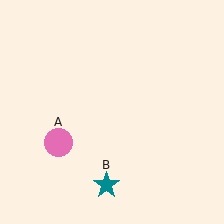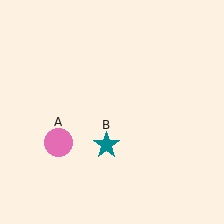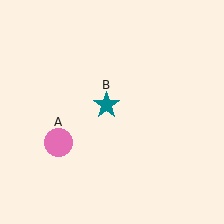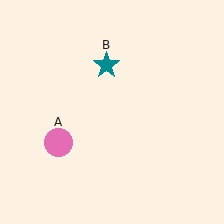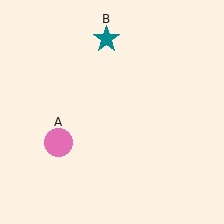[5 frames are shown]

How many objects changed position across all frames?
1 object changed position: teal star (object B).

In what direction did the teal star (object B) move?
The teal star (object B) moved up.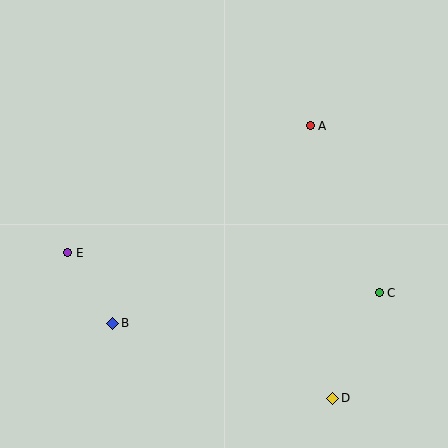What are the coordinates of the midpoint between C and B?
The midpoint between C and B is at (246, 308).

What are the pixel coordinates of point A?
Point A is at (310, 126).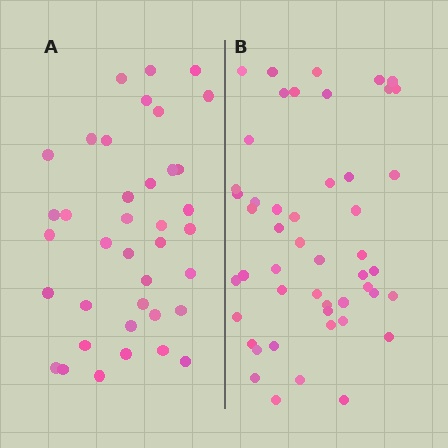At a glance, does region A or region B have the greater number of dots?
Region B (the right region) has more dots.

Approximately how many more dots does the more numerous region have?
Region B has roughly 12 or so more dots than region A.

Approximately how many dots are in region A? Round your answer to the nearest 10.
About 40 dots. (The exact count is 38, which rounds to 40.)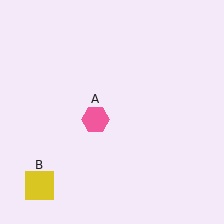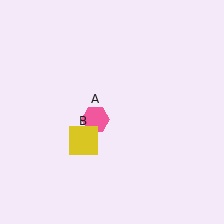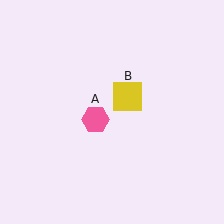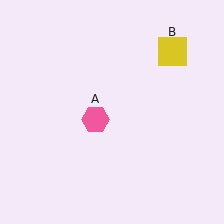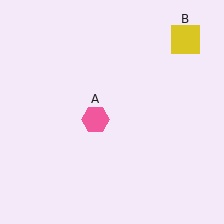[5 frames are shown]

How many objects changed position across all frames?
1 object changed position: yellow square (object B).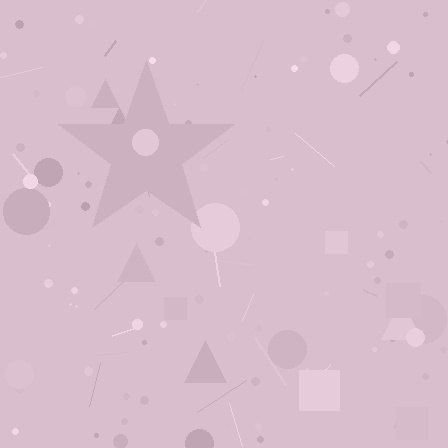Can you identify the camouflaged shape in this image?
The camouflaged shape is a star.